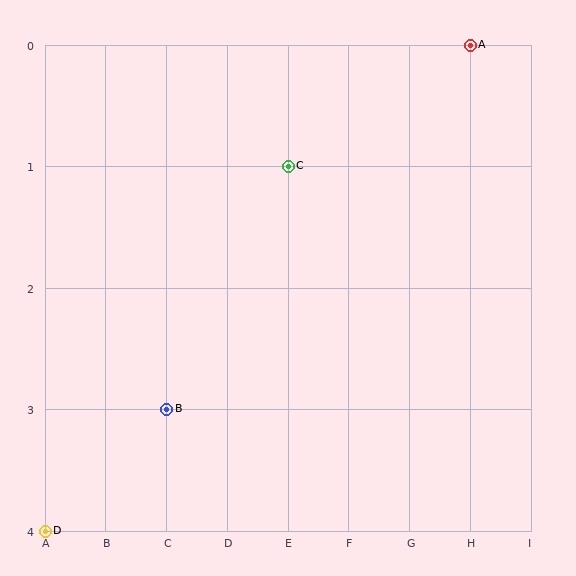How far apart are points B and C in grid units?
Points B and C are 2 columns and 2 rows apart (about 2.8 grid units diagonally).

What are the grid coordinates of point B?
Point B is at grid coordinates (C, 3).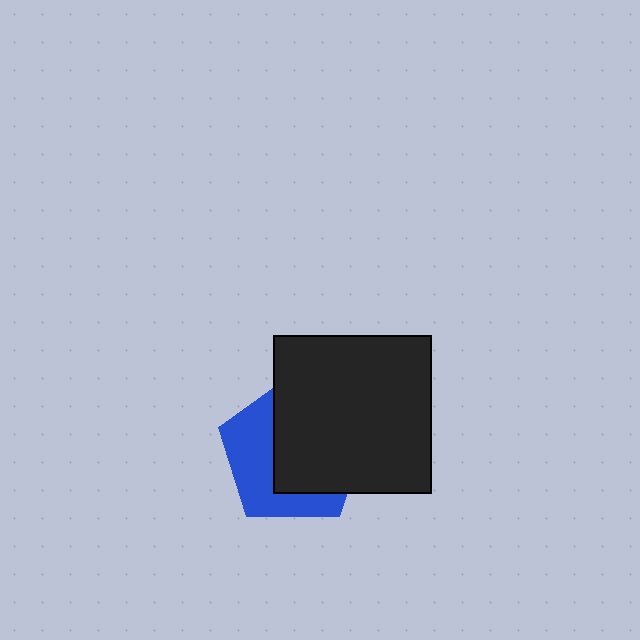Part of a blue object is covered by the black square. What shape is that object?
It is a pentagon.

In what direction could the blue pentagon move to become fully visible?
The blue pentagon could move left. That would shift it out from behind the black square entirely.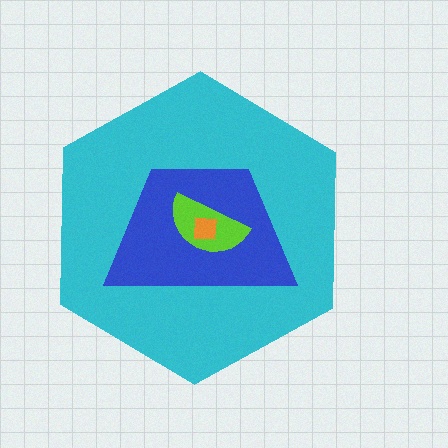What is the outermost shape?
The cyan hexagon.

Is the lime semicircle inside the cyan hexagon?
Yes.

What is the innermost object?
The orange square.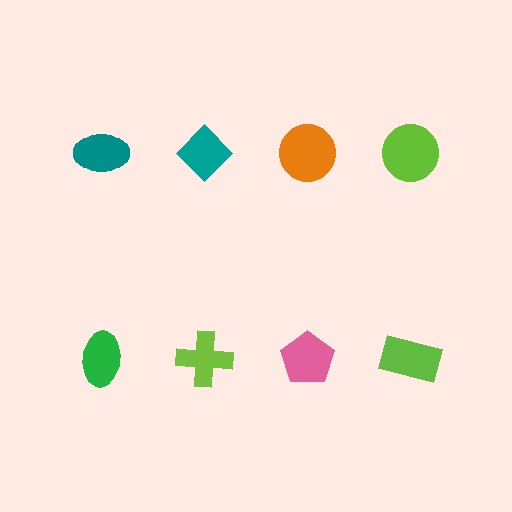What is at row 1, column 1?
A teal ellipse.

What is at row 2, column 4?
A lime rectangle.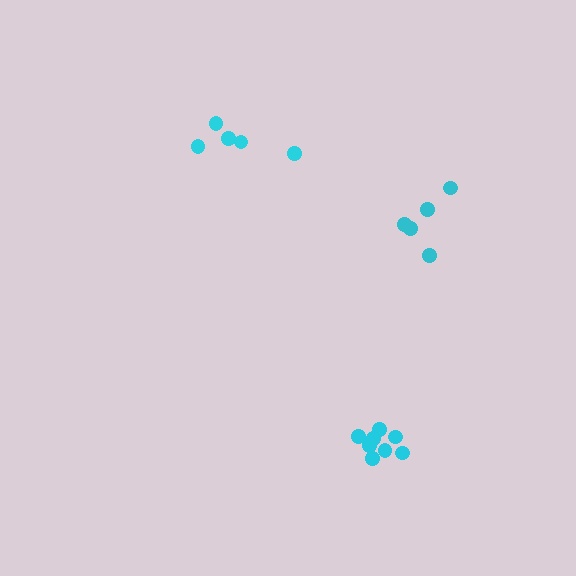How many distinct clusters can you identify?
There are 3 distinct clusters.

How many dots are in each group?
Group 1: 5 dots, Group 2: 5 dots, Group 3: 8 dots (18 total).